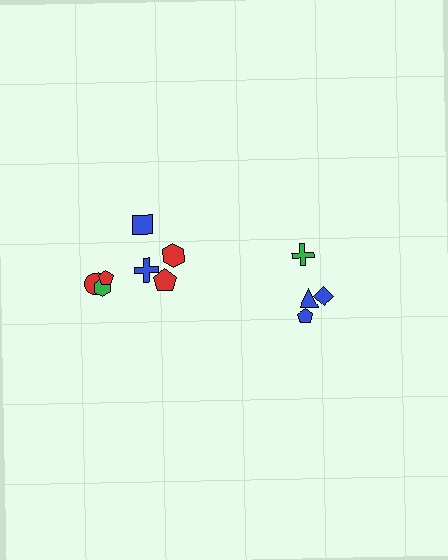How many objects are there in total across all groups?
There are 11 objects.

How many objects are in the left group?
There are 7 objects.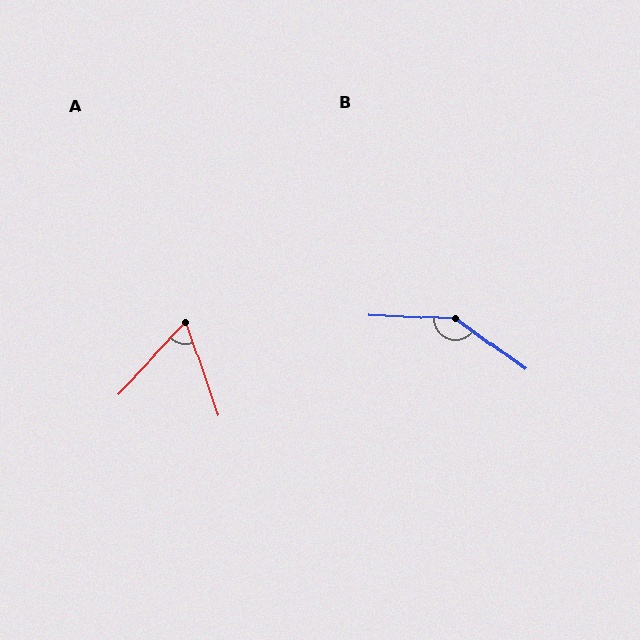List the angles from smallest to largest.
A (63°), B (147°).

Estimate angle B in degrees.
Approximately 147 degrees.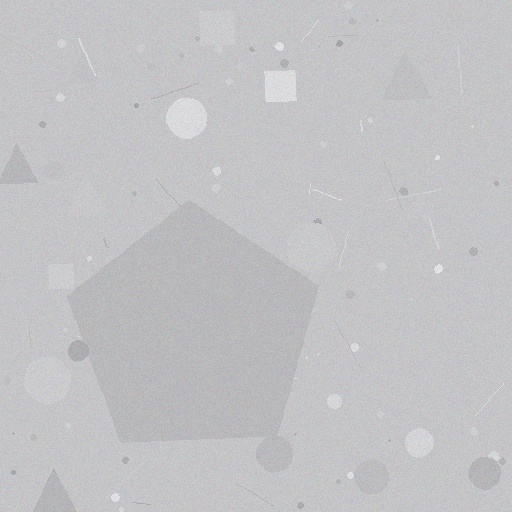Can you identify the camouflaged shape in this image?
The camouflaged shape is a pentagon.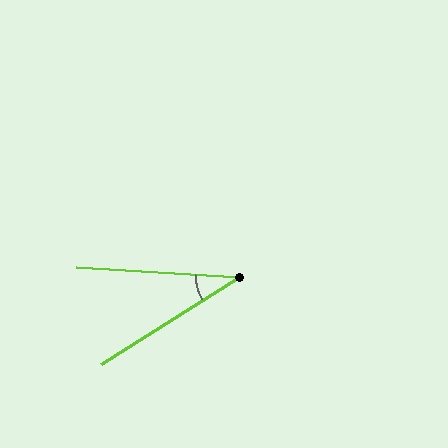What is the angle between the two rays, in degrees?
Approximately 36 degrees.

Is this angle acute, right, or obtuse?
It is acute.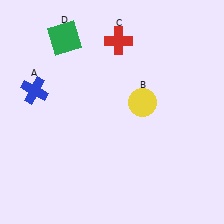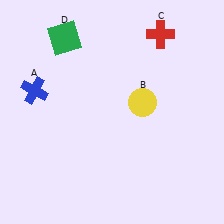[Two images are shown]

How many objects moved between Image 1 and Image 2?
1 object moved between the two images.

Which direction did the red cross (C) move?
The red cross (C) moved right.